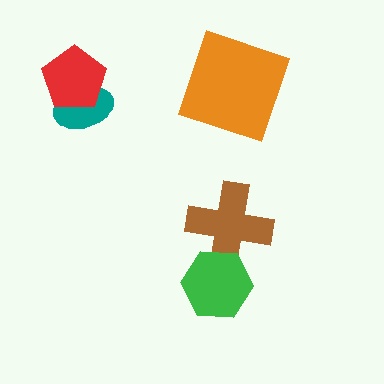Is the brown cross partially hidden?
Yes, it is partially covered by another shape.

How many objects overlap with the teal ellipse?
1 object overlaps with the teal ellipse.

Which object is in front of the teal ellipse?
The red pentagon is in front of the teal ellipse.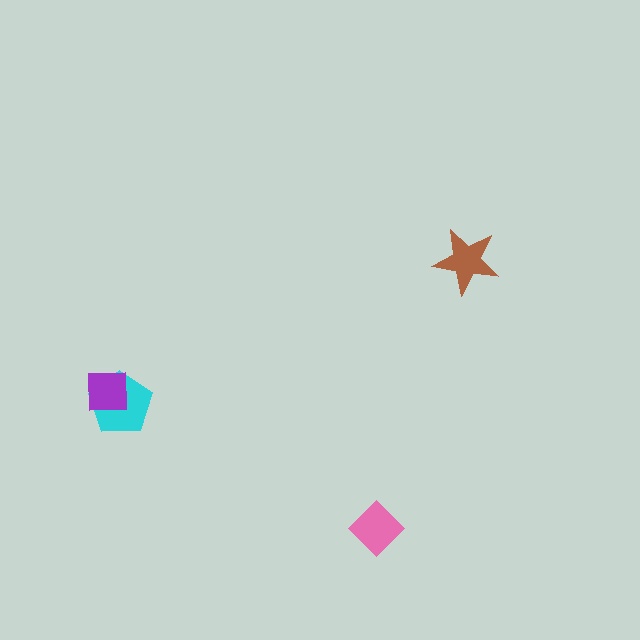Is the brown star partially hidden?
No, no other shape covers it.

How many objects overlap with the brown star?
0 objects overlap with the brown star.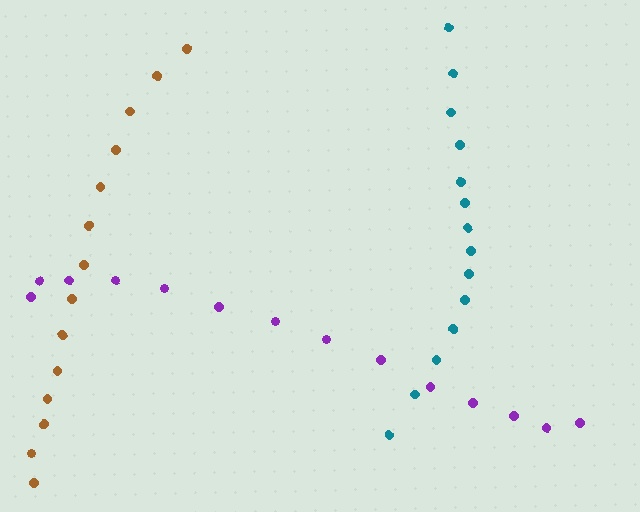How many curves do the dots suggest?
There are 3 distinct paths.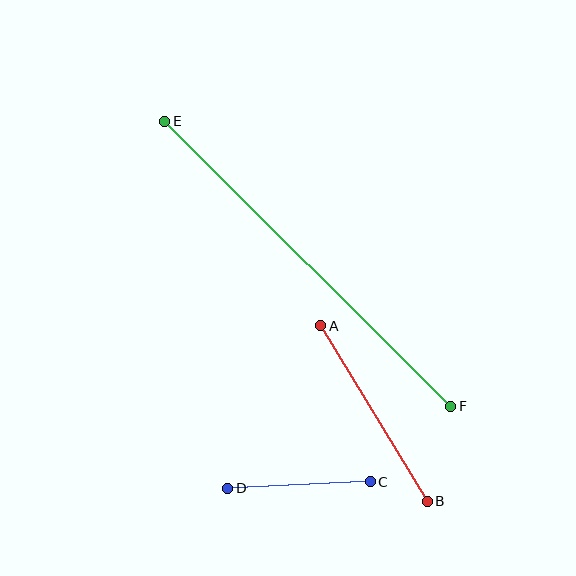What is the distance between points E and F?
The distance is approximately 404 pixels.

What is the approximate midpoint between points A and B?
The midpoint is at approximately (374, 414) pixels.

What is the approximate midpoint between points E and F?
The midpoint is at approximately (308, 264) pixels.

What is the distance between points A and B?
The distance is approximately 205 pixels.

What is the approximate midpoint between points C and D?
The midpoint is at approximately (299, 485) pixels.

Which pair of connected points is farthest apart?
Points E and F are farthest apart.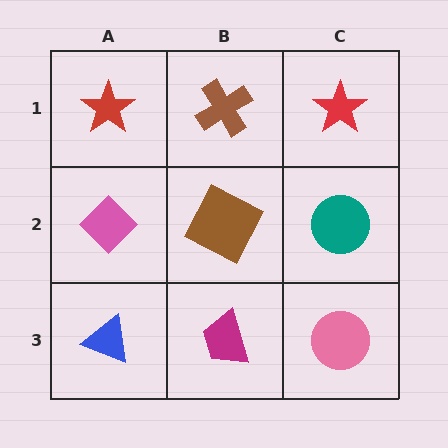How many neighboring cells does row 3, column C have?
2.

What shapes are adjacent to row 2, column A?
A red star (row 1, column A), a blue triangle (row 3, column A), a brown square (row 2, column B).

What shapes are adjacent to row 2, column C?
A red star (row 1, column C), a pink circle (row 3, column C), a brown square (row 2, column B).